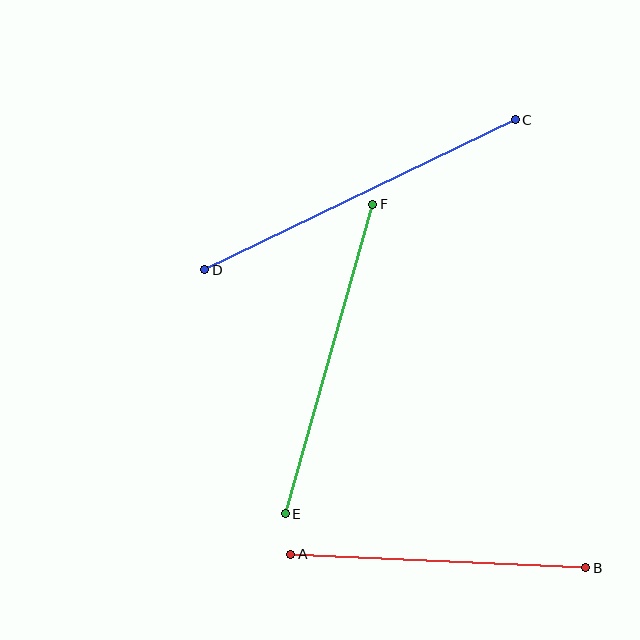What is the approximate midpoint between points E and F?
The midpoint is at approximately (329, 359) pixels.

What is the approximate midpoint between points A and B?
The midpoint is at approximately (438, 561) pixels.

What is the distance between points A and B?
The distance is approximately 295 pixels.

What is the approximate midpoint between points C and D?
The midpoint is at approximately (360, 195) pixels.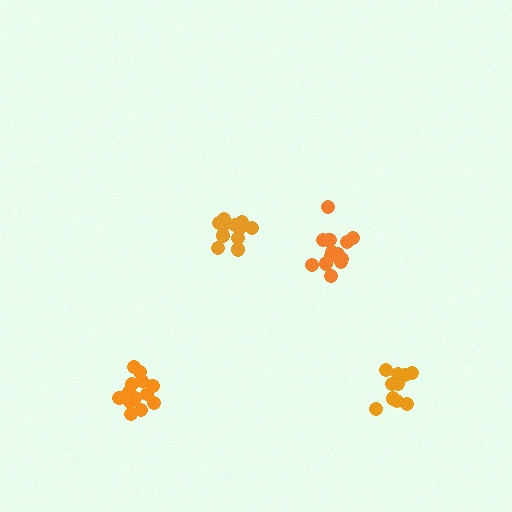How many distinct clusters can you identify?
There are 4 distinct clusters.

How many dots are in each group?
Group 1: 13 dots, Group 2: 10 dots, Group 3: 12 dots, Group 4: 14 dots (49 total).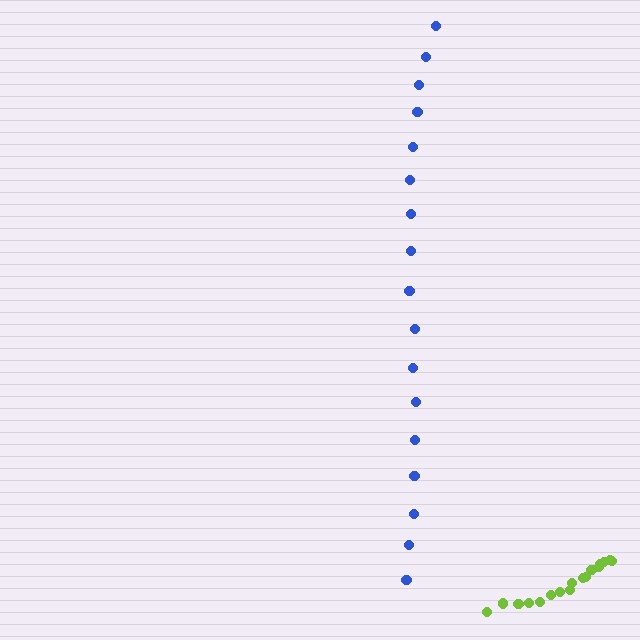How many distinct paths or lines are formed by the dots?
There are 2 distinct paths.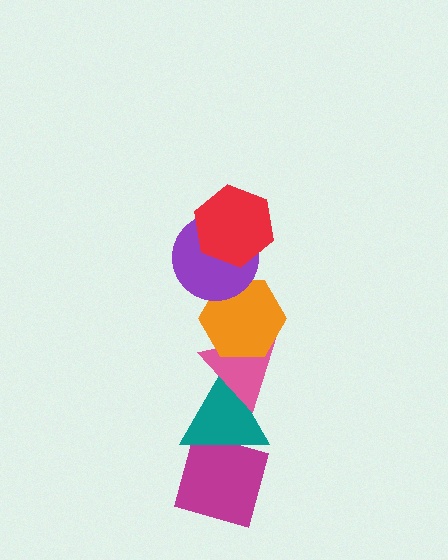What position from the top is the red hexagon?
The red hexagon is 1st from the top.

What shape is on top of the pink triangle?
The orange hexagon is on top of the pink triangle.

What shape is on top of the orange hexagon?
The purple circle is on top of the orange hexagon.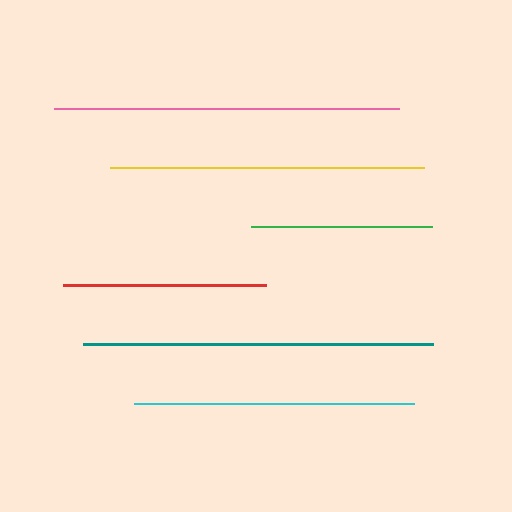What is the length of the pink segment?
The pink segment is approximately 345 pixels long.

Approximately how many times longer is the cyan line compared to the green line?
The cyan line is approximately 1.6 times the length of the green line.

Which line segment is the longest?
The teal line is the longest at approximately 350 pixels.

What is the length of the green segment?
The green segment is approximately 180 pixels long.